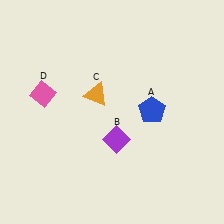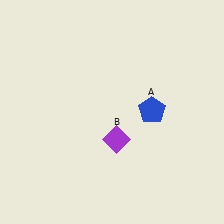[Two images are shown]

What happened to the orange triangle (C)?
The orange triangle (C) was removed in Image 2. It was in the top-left area of Image 1.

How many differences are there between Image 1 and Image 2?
There are 2 differences between the two images.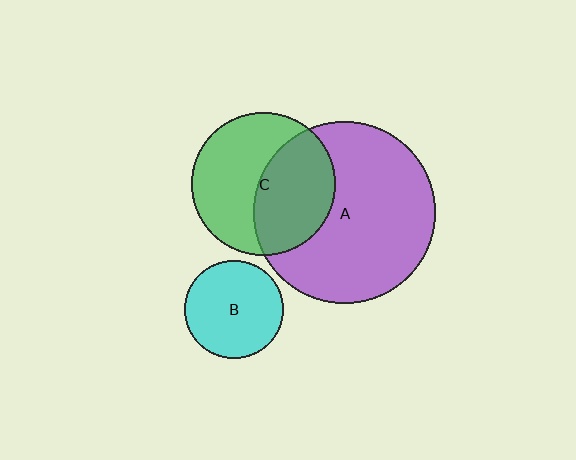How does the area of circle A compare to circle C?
Approximately 1.6 times.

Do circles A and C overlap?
Yes.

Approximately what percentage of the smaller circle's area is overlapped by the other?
Approximately 45%.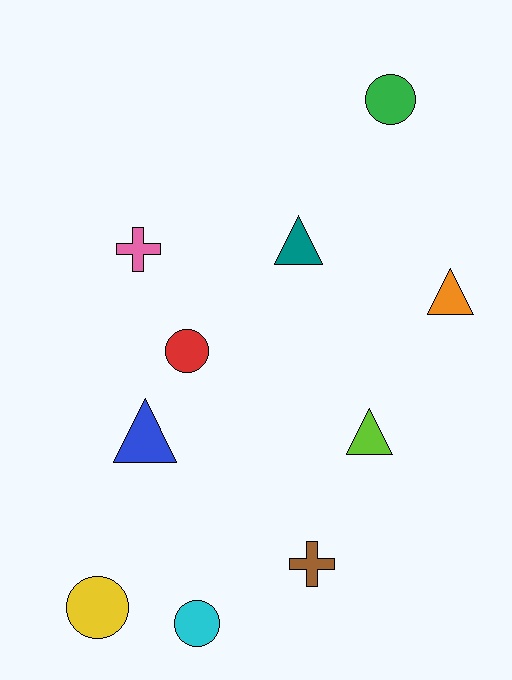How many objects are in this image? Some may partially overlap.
There are 10 objects.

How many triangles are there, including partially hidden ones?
There are 4 triangles.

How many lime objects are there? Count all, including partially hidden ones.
There is 1 lime object.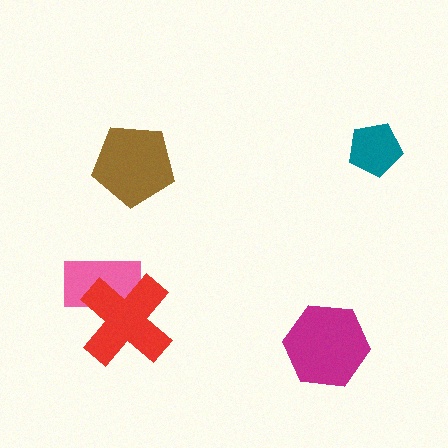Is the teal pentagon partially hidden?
No, no other shape covers it.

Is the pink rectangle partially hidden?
Yes, it is partially covered by another shape.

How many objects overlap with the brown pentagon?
0 objects overlap with the brown pentagon.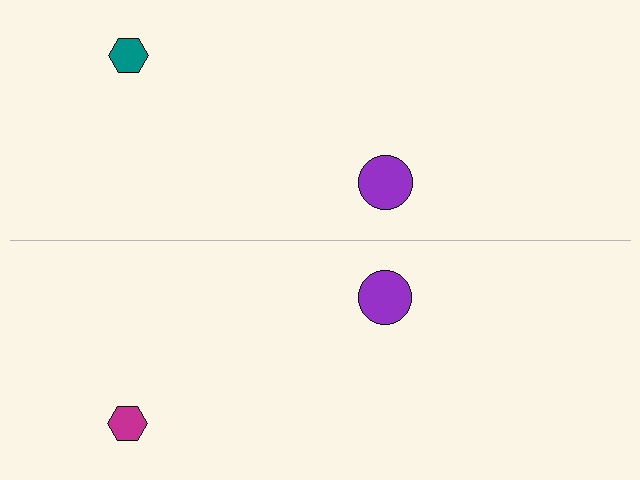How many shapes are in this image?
There are 4 shapes in this image.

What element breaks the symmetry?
The magenta hexagon on the bottom side breaks the symmetry — its mirror counterpart is teal.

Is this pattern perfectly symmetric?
No, the pattern is not perfectly symmetric. The magenta hexagon on the bottom side breaks the symmetry — its mirror counterpart is teal.